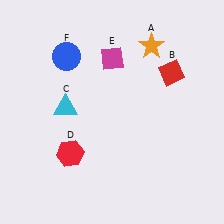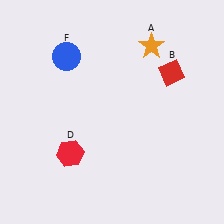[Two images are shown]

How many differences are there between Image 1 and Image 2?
There are 2 differences between the two images.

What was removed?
The cyan triangle (C), the magenta diamond (E) were removed in Image 2.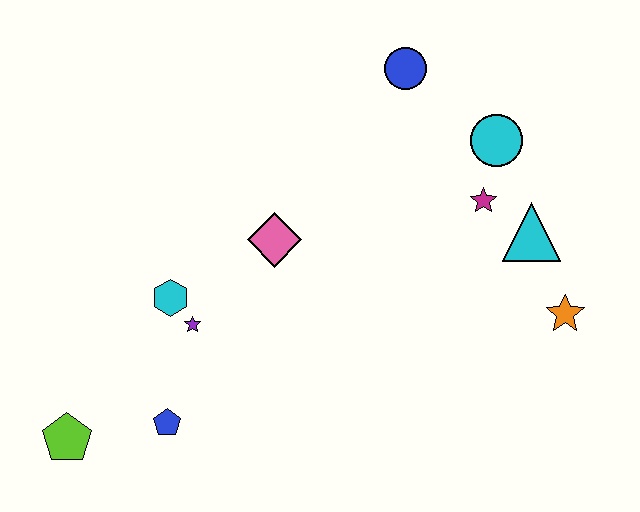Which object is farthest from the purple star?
The orange star is farthest from the purple star.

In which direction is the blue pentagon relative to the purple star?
The blue pentagon is below the purple star.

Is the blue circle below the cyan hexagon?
No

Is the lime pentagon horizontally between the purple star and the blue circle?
No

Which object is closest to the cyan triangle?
The magenta star is closest to the cyan triangle.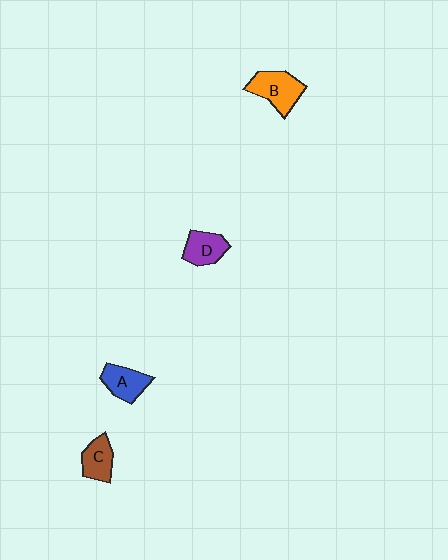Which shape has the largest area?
Shape B (orange).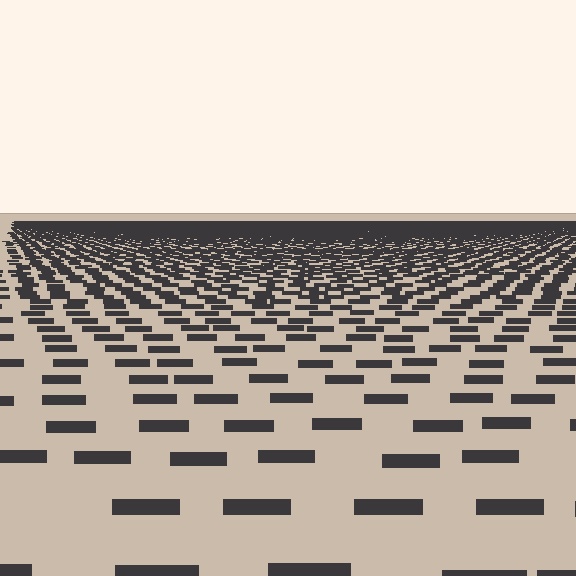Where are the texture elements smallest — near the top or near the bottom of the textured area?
Near the top.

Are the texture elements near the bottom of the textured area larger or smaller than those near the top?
Larger. Near the bottom, elements are closer to the viewer and appear at a bigger on-screen size.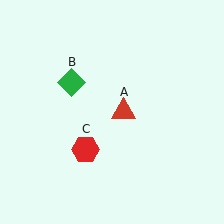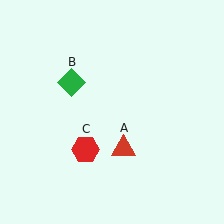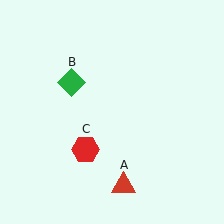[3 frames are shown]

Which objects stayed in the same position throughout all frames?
Green diamond (object B) and red hexagon (object C) remained stationary.